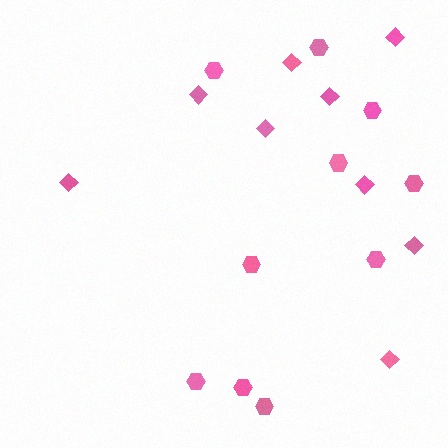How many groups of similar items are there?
There are 2 groups: one group of hexagons (10) and one group of diamonds (9).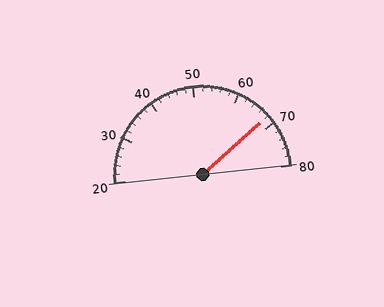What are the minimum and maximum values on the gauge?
The gauge ranges from 20 to 80.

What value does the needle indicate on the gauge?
The needle indicates approximately 68.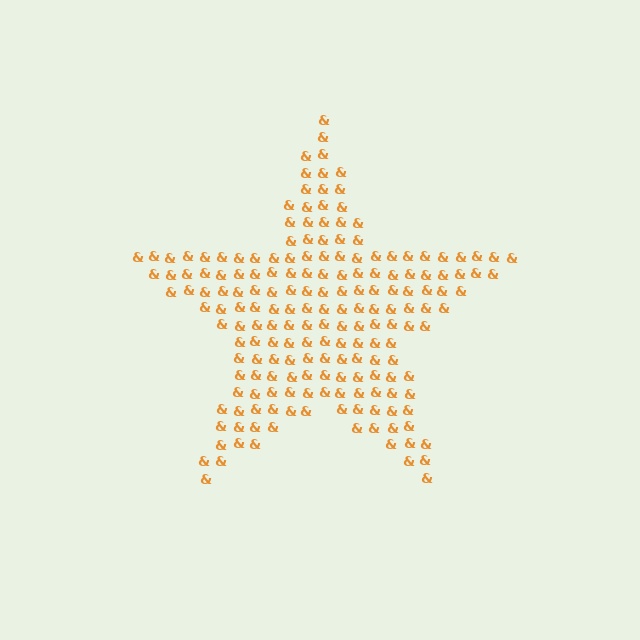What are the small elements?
The small elements are ampersands.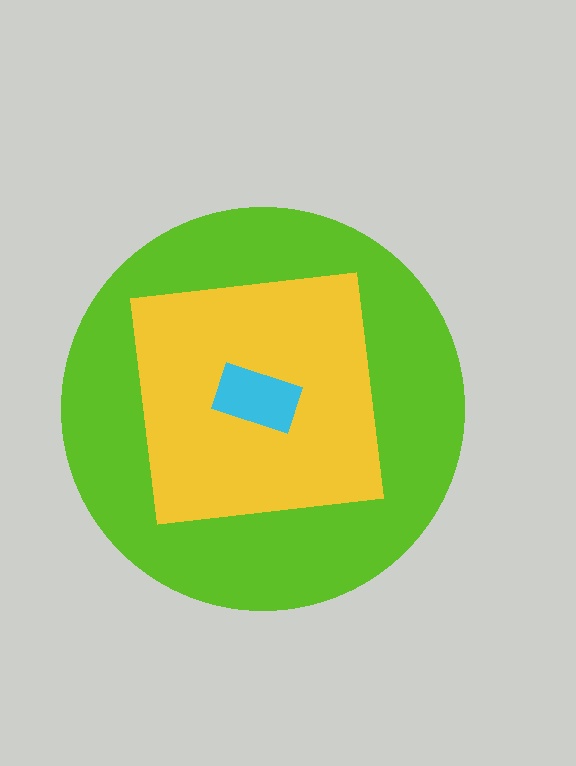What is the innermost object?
The cyan rectangle.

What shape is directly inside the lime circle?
The yellow square.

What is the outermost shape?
The lime circle.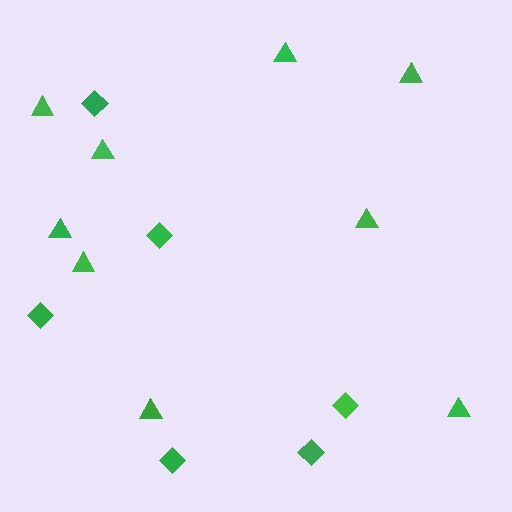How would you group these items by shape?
There are 2 groups: one group of triangles (9) and one group of diamonds (6).